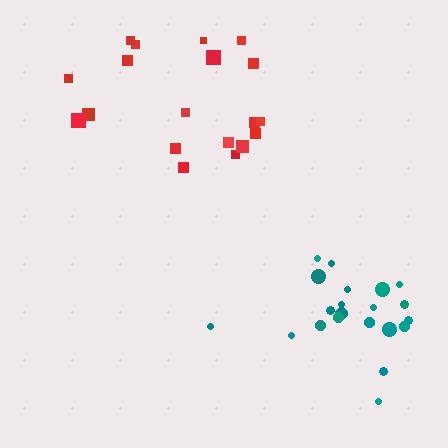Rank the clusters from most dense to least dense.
red, teal.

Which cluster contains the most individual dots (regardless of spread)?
Teal (21).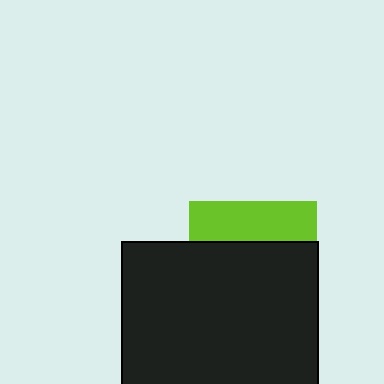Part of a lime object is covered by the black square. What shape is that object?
It is a square.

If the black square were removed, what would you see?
You would see the complete lime square.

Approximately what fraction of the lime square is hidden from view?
Roughly 69% of the lime square is hidden behind the black square.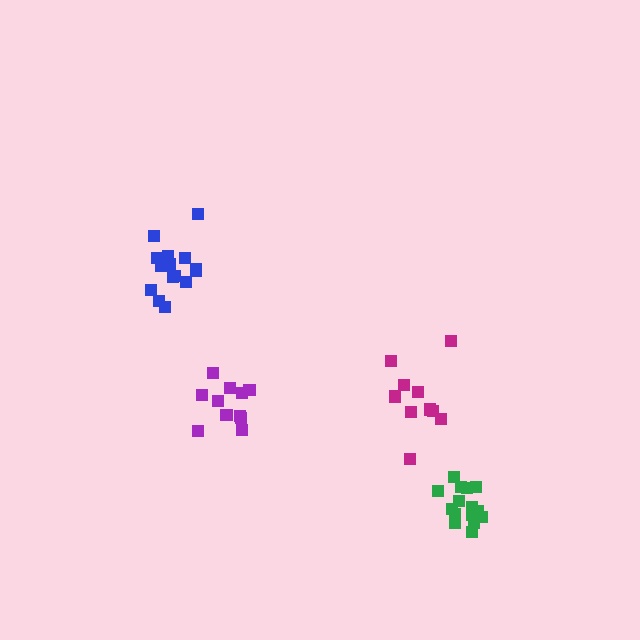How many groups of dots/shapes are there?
There are 4 groups.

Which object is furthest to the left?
The blue cluster is leftmost.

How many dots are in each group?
Group 1: 11 dots, Group 2: 15 dots, Group 3: 10 dots, Group 4: 16 dots (52 total).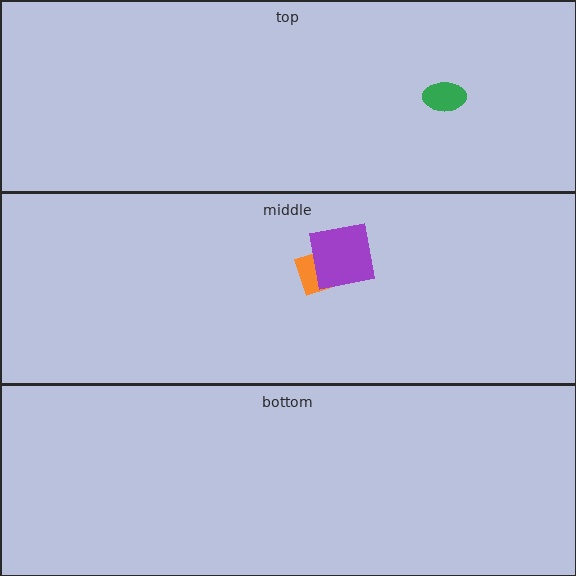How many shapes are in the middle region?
2.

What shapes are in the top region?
The green ellipse.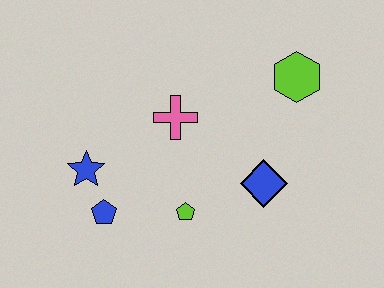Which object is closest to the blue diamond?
The lime pentagon is closest to the blue diamond.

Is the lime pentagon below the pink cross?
Yes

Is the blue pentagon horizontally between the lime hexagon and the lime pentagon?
No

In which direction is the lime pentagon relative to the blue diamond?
The lime pentagon is to the left of the blue diamond.